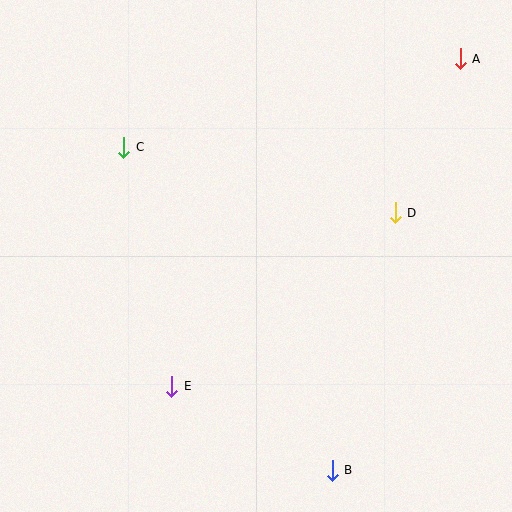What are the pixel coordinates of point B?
Point B is at (332, 470).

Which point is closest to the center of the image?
Point D at (395, 213) is closest to the center.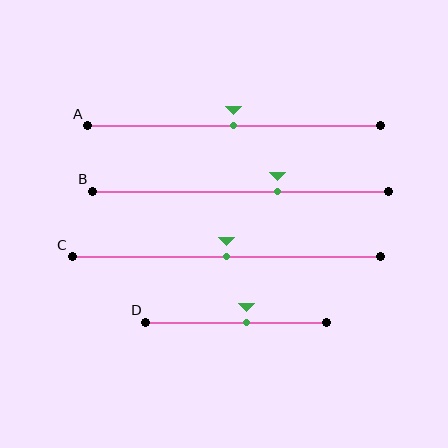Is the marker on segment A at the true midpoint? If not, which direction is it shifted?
Yes, the marker on segment A is at the true midpoint.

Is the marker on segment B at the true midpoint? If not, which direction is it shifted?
No, the marker on segment B is shifted to the right by about 13% of the segment length.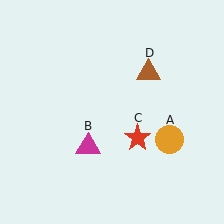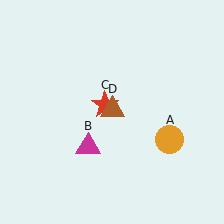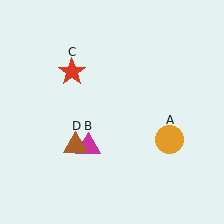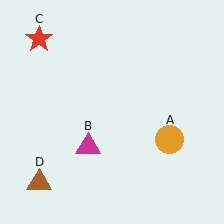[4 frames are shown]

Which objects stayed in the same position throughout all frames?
Orange circle (object A) and magenta triangle (object B) remained stationary.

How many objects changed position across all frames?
2 objects changed position: red star (object C), brown triangle (object D).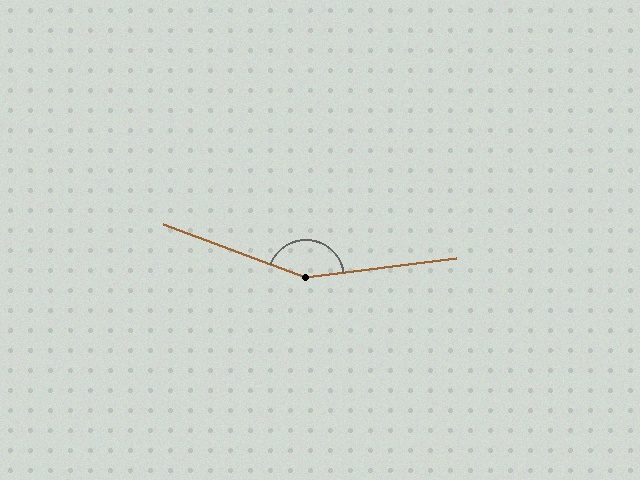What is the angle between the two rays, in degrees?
Approximately 152 degrees.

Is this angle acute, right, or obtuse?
It is obtuse.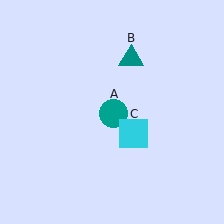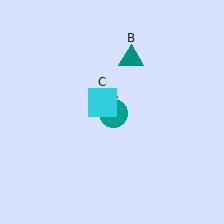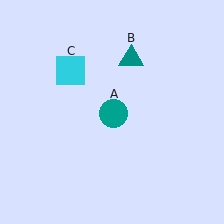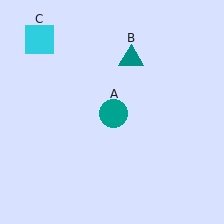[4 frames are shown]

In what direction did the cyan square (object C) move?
The cyan square (object C) moved up and to the left.